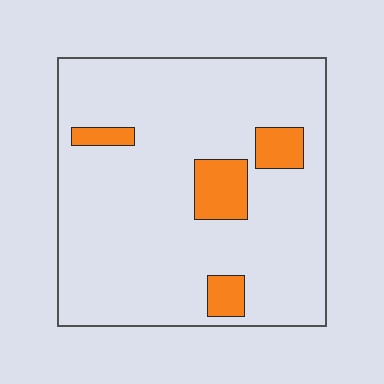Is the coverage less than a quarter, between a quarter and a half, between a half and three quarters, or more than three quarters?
Less than a quarter.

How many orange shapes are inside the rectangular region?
4.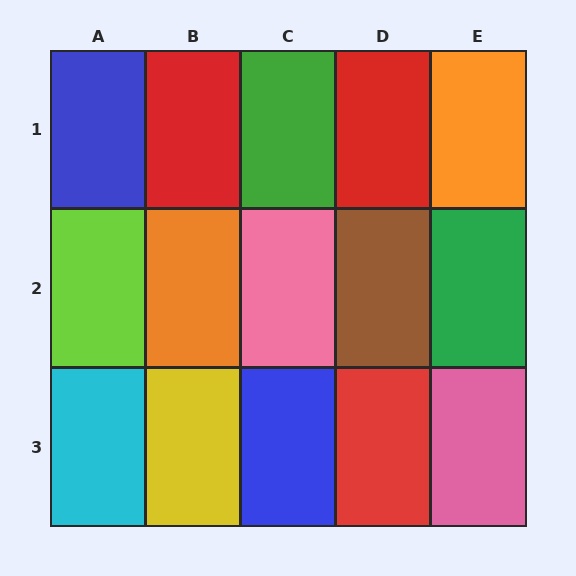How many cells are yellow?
1 cell is yellow.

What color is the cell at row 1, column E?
Orange.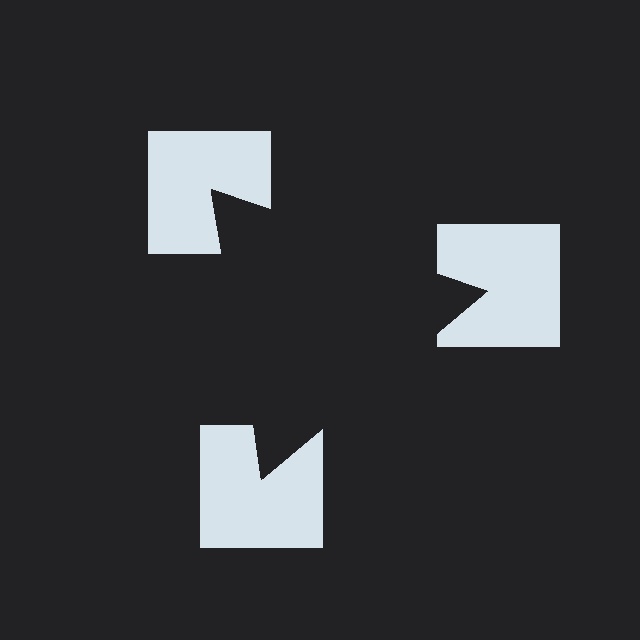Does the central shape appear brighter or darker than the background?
It typically appears slightly darker than the background, even though no actual brightness change is drawn.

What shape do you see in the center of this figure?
An illusory triangle — its edges are inferred from the aligned wedge cuts in the notched squares, not physically drawn.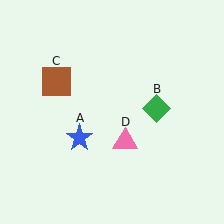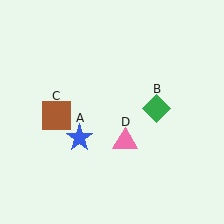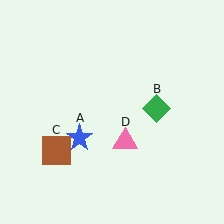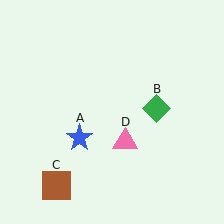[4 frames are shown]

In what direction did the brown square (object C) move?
The brown square (object C) moved down.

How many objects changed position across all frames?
1 object changed position: brown square (object C).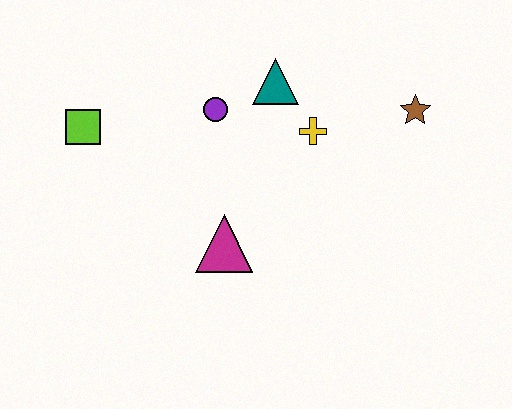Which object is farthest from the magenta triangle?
The brown star is farthest from the magenta triangle.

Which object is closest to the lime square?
The purple circle is closest to the lime square.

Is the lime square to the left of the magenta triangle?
Yes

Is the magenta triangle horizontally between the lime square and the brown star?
Yes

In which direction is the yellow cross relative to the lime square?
The yellow cross is to the right of the lime square.